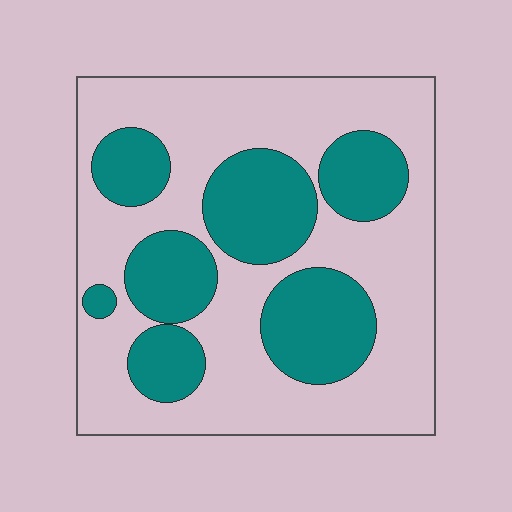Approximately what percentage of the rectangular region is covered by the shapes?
Approximately 35%.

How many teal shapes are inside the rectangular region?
7.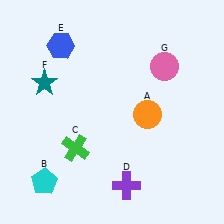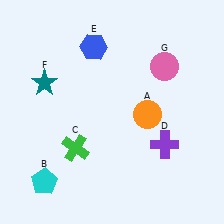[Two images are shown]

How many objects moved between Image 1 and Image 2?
2 objects moved between the two images.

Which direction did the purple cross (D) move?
The purple cross (D) moved up.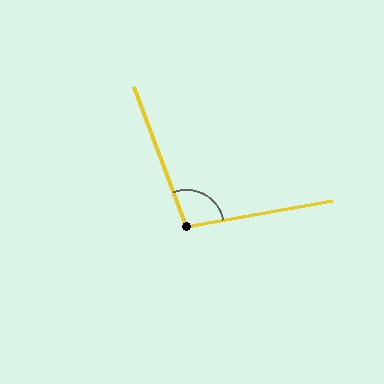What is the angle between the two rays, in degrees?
Approximately 100 degrees.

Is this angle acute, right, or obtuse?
It is obtuse.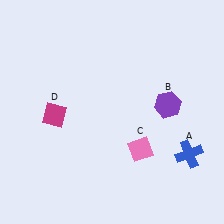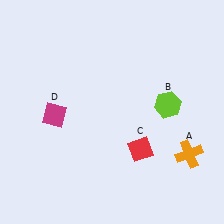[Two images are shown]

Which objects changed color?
A changed from blue to orange. B changed from purple to lime. C changed from pink to red.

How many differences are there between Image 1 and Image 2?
There are 3 differences between the two images.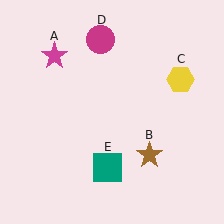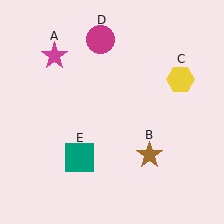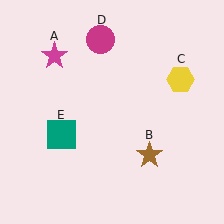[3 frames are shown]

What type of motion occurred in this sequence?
The teal square (object E) rotated clockwise around the center of the scene.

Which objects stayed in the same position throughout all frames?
Magenta star (object A) and brown star (object B) and yellow hexagon (object C) and magenta circle (object D) remained stationary.